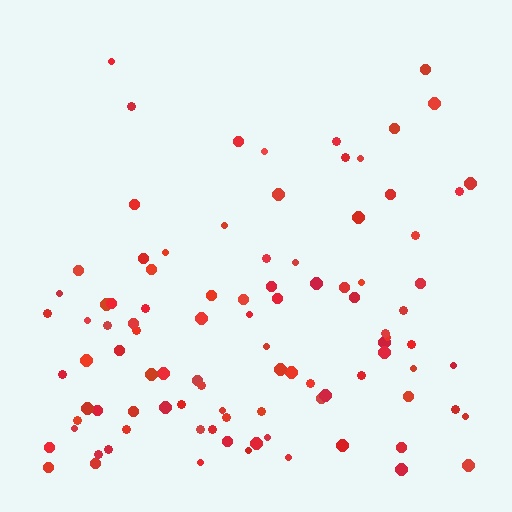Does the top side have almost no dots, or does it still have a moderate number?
Still a moderate number, just noticeably fewer than the bottom.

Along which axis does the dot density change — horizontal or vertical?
Vertical.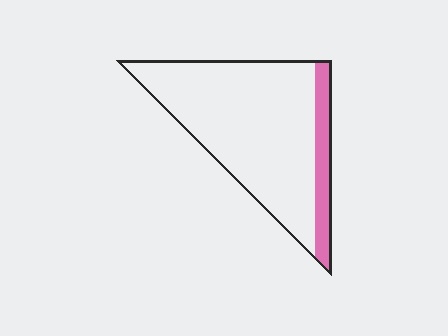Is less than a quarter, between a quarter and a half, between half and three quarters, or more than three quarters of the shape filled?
Less than a quarter.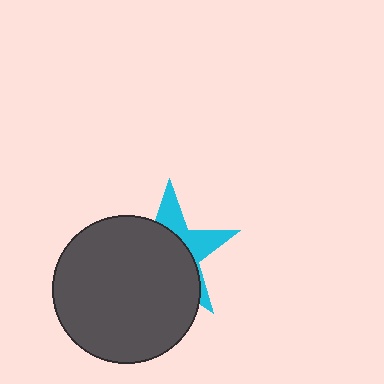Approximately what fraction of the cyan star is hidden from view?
Roughly 66% of the cyan star is hidden behind the dark gray circle.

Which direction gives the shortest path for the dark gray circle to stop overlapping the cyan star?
Moving toward the lower-left gives the shortest separation.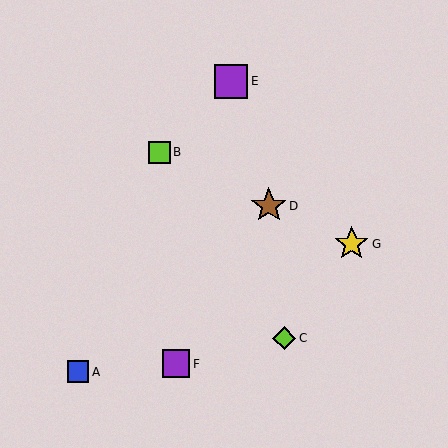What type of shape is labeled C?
Shape C is a lime diamond.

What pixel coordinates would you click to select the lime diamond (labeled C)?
Click at (284, 338) to select the lime diamond C.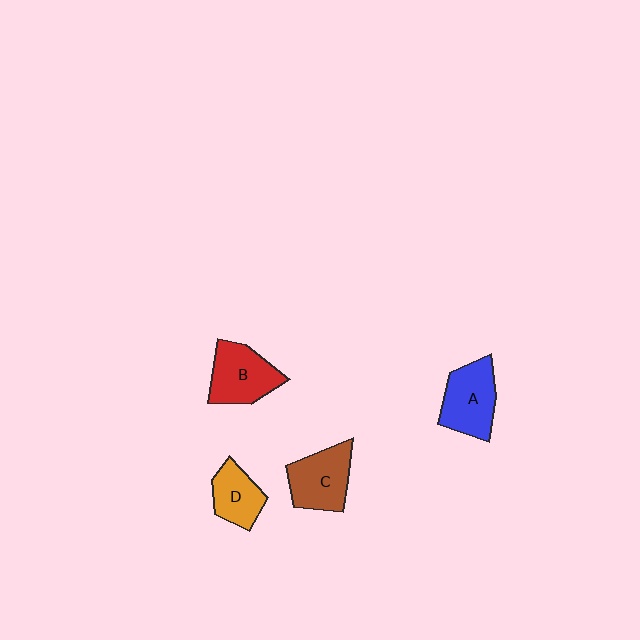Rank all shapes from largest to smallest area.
From largest to smallest: A (blue), B (red), C (brown), D (orange).